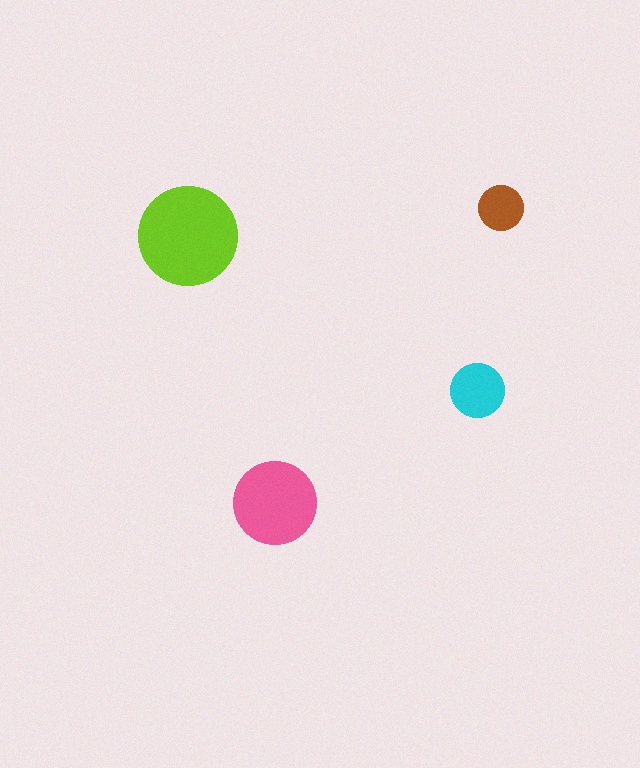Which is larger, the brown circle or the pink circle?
The pink one.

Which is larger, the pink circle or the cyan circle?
The pink one.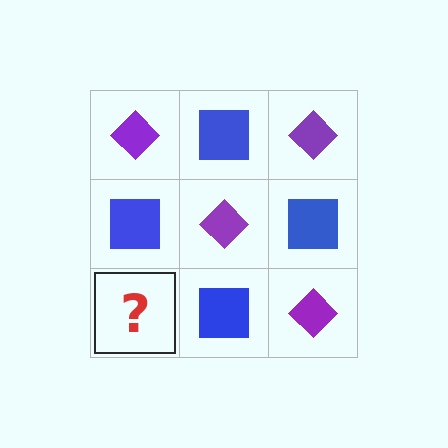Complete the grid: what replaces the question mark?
The question mark should be replaced with a purple diamond.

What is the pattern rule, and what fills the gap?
The rule is that it alternates purple diamond and blue square in a checkerboard pattern. The gap should be filled with a purple diamond.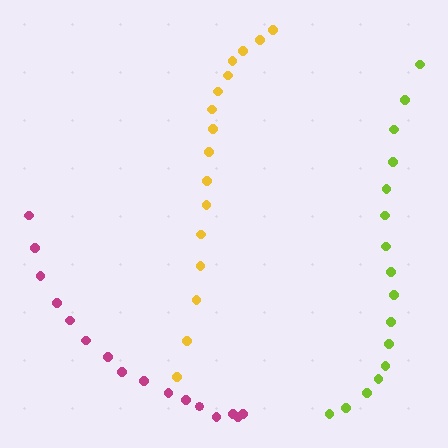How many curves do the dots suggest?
There are 3 distinct paths.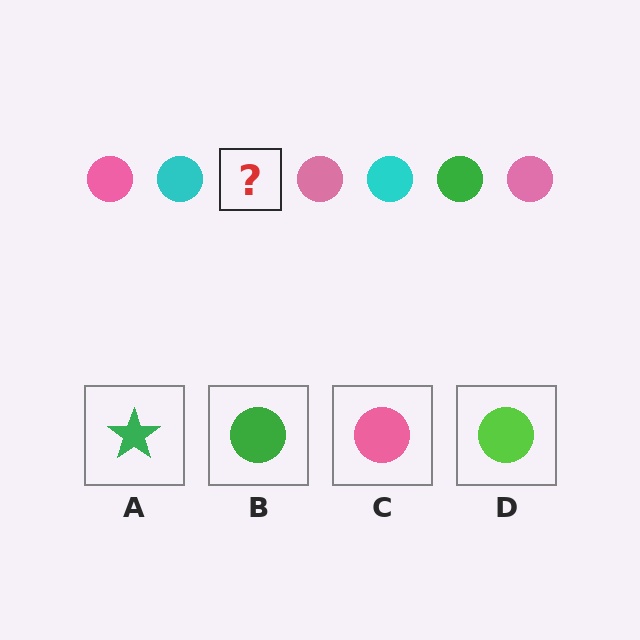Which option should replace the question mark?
Option B.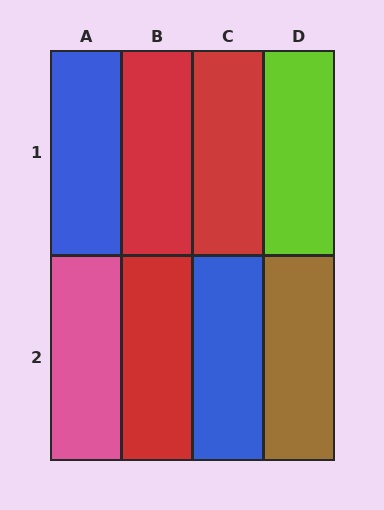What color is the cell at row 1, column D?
Lime.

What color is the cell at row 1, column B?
Red.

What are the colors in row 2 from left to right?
Pink, red, blue, brown.